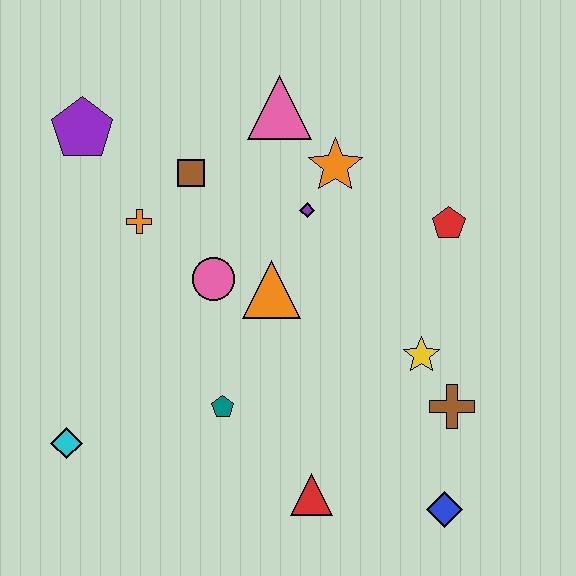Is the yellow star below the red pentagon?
Yes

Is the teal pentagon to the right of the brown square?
Yes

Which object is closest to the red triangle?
The teal pentagon is closest to the red triangle.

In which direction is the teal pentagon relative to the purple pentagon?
The teal pentagon is below the purple pentagon.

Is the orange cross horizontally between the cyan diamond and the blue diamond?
Yes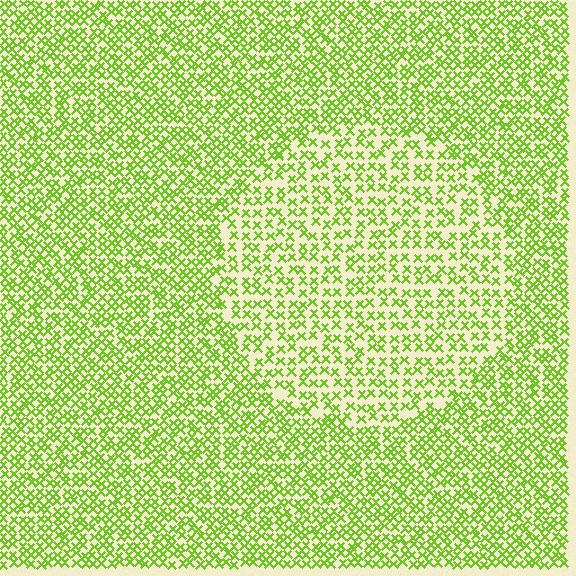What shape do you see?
I see a circle.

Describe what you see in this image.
The image contains small lime elements arranged at two different densities. A circle-shaped region is visible where the elements are less densely packed than the surrounding area.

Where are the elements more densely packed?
The elements are more densely packed outside the circle boundary.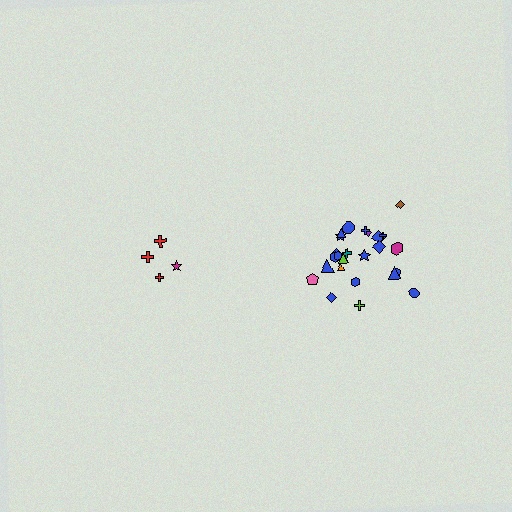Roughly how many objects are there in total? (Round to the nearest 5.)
Roughly 30 objects in total.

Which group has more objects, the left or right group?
The right group.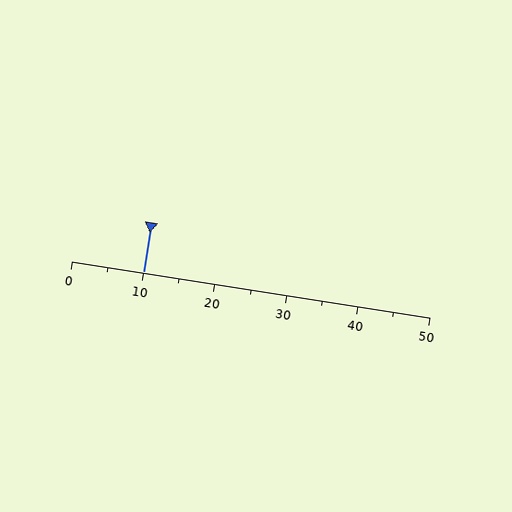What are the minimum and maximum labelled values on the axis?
The axis runs from 0 to 50.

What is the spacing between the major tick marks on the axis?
The major ticks are spaced 10 apart.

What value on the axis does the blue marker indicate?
The marker indicates approximately 10.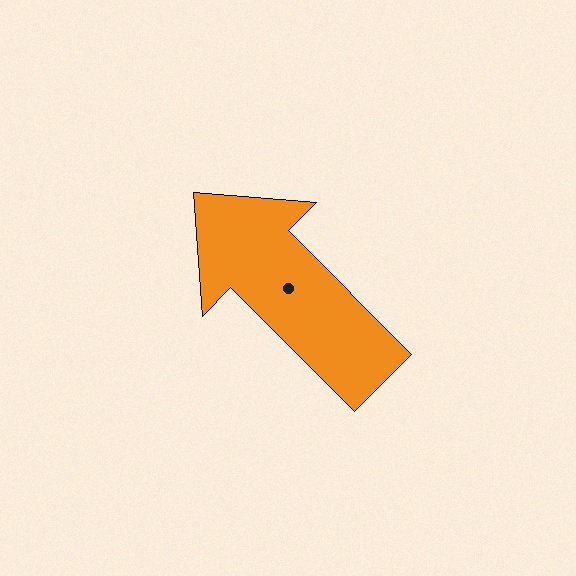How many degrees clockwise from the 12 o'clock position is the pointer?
Approximately 315 degrees.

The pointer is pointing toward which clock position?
Roughly 11 o'clock.